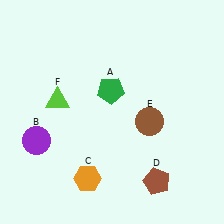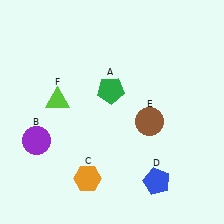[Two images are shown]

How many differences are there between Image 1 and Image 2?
There is 1 difference between the two images.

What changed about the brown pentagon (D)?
In Image 1, D is brown. In Image 2, it changed to blue.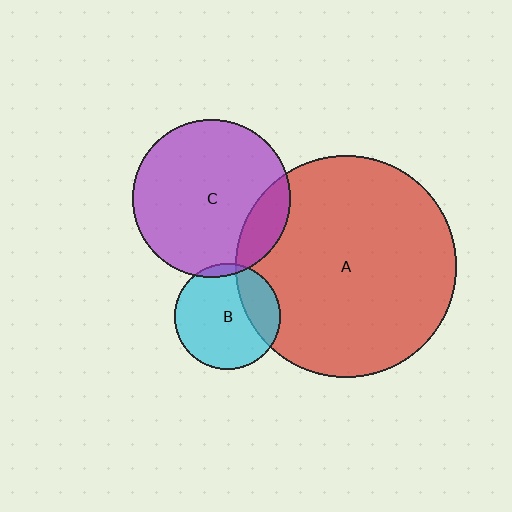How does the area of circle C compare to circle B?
Approximately 2.2 times.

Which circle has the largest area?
Circle A (red).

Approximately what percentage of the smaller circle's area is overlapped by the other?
Approximately 5%.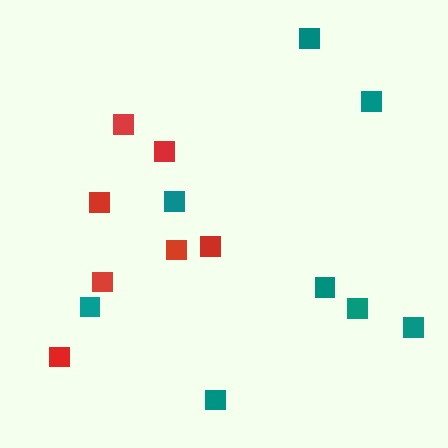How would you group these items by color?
There are 2 groups: one group of teal squares (8) and one group of red squares (7).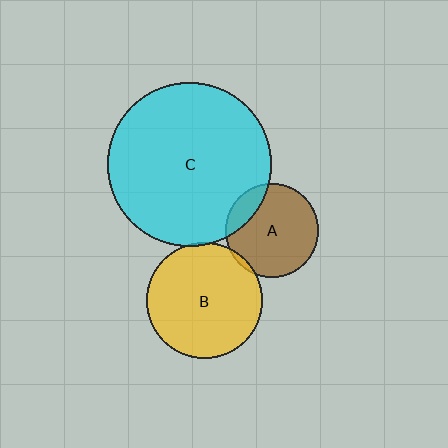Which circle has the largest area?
Circle C (cyan).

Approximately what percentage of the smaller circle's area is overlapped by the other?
Approximately 15%.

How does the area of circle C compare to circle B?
Approximately 2.0 times.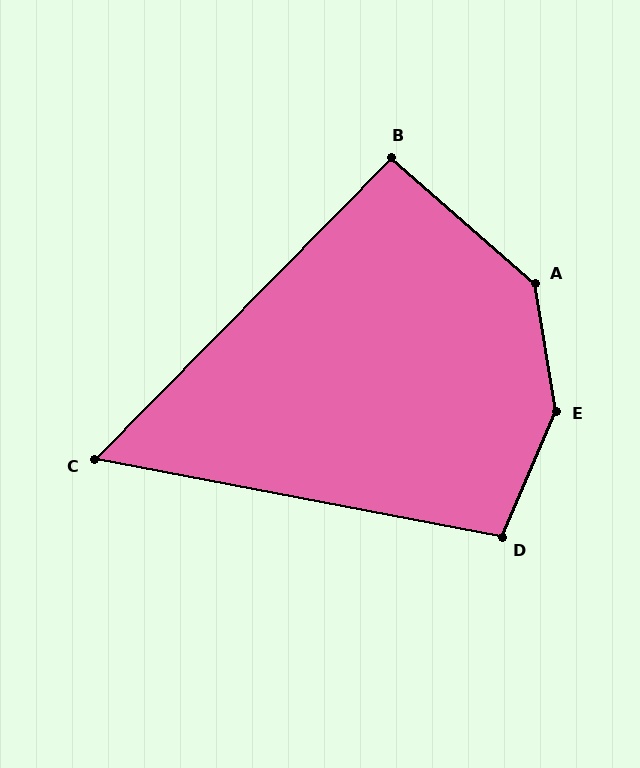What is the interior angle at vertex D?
Approximately 103 degrees (obtuse).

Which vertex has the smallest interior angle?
C, at approximately 56 degrees.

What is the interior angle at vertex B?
Approximately 93 degrees (approximately right).